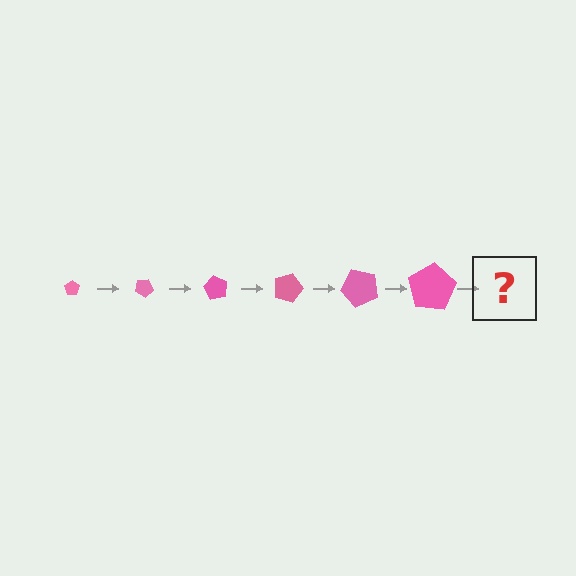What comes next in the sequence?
The next element should be a pentagon, larger than the previous one and rotated 180 degrees from the start.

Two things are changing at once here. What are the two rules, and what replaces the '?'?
The two rules are that the pentagon grows larger each step and it rotates 30 degrees each step. The '?' should be a pentagon, larger than the previous one and rotated 180 degrees from the start.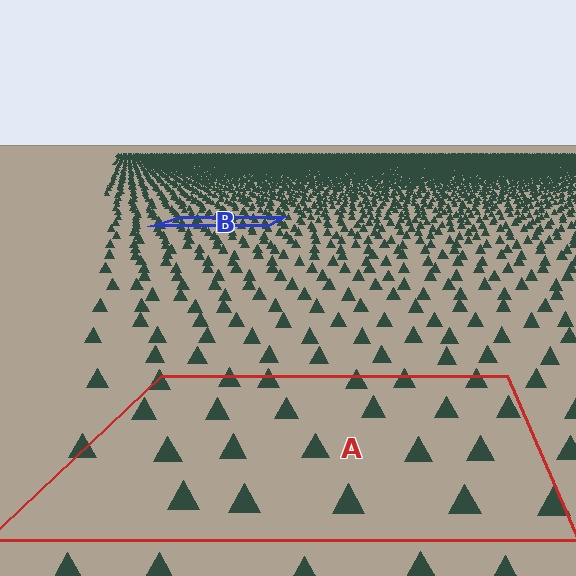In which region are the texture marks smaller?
The texture marks are smaller in region B, because it is farther away.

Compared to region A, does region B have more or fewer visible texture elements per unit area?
Region B has more texture elements per unit area — they are packed more densely because it is farther away.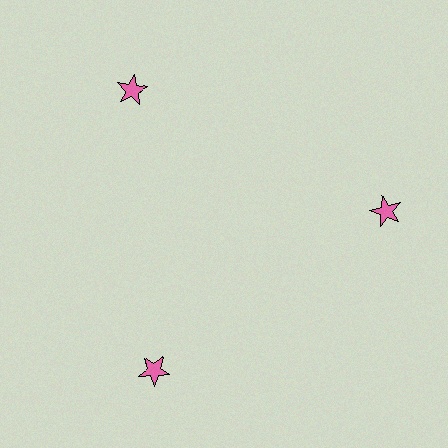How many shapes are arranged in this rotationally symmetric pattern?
There are 3 shapes, arranged in 3 groups of 1.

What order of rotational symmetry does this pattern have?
This pattern has 3-fold rotational symmetry.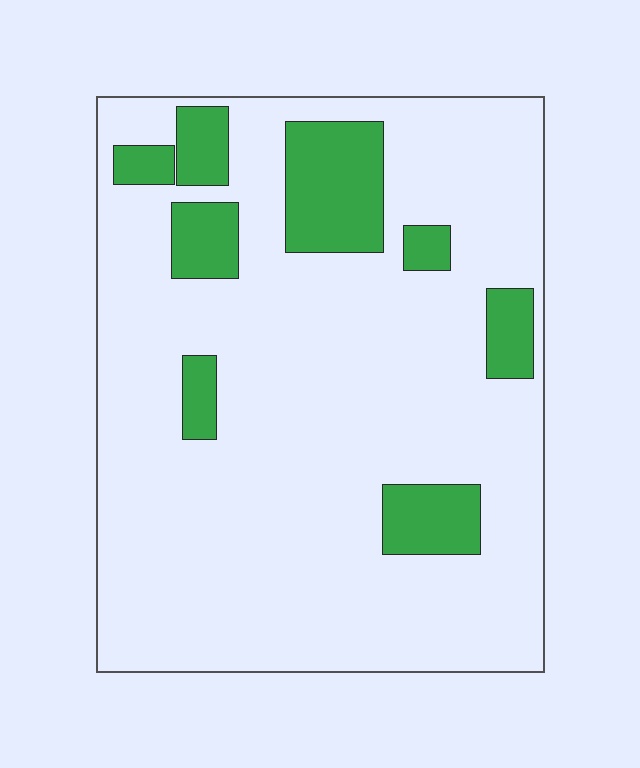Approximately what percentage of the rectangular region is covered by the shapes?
Approximately 15%.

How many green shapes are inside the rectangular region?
8.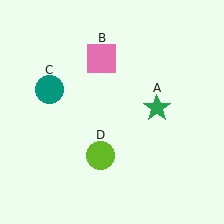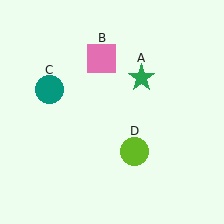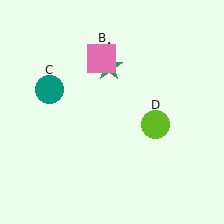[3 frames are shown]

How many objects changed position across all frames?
2 objects changed position: green star (object A), lime circle (object D).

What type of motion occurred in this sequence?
The green star (object A), lime circle (object D) rotated counterclockwise around the center of the scene.